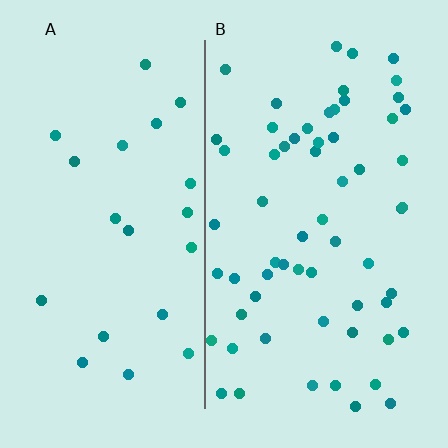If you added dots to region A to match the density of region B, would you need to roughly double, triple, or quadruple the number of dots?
Approximately triple.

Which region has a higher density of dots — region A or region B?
B (the right).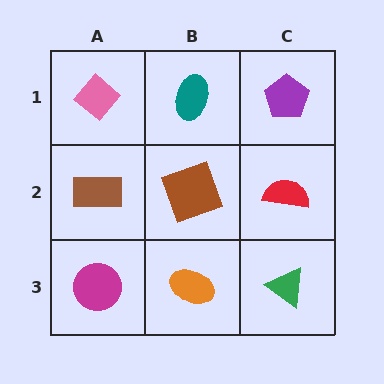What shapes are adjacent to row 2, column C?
A purple pentagon (row 1, column C), a green triangle (row 3, column C), a brown square (row 2, column B).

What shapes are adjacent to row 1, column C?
A red semicircle (row 2, column C), a teal ellipse (row 1, column B).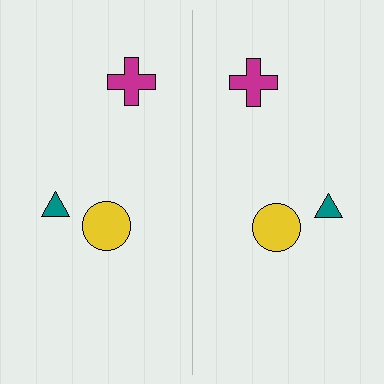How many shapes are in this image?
There are 6 shapes in this image.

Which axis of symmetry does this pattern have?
The pattern has a vertical axis of symmetry running through the center of the image.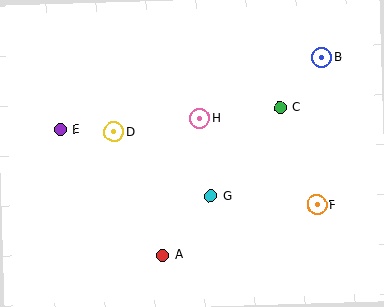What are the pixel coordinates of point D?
Point D is at (114, 132).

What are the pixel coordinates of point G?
Point G is at (211, 196).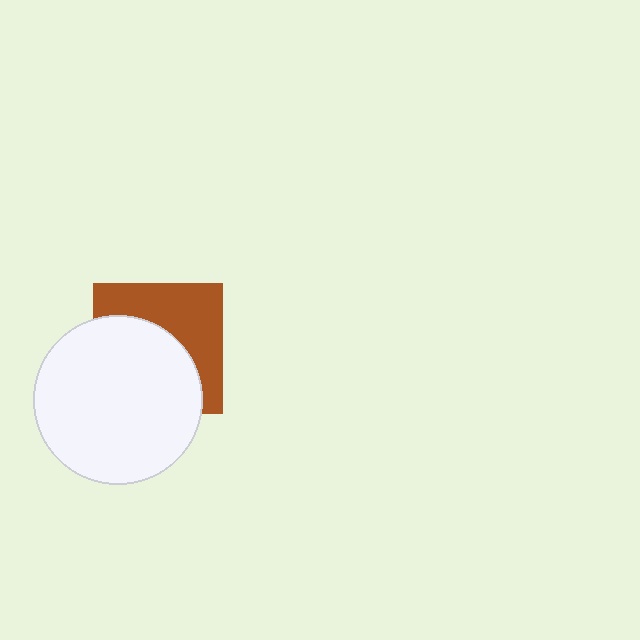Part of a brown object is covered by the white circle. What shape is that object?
It is a square.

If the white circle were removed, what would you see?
You would see the complete brown square.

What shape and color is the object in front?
The object in front is a white circle.